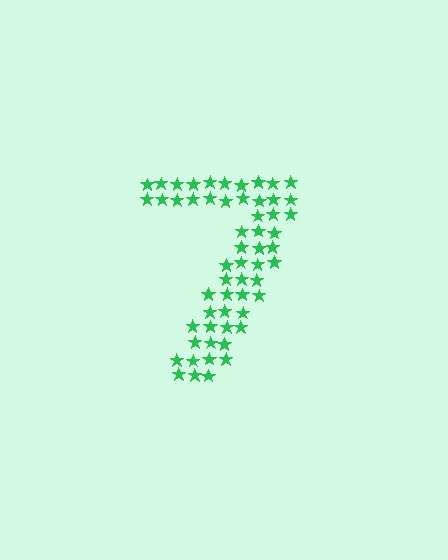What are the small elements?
The small elements are stars.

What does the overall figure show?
The overall figure shows the digit 7.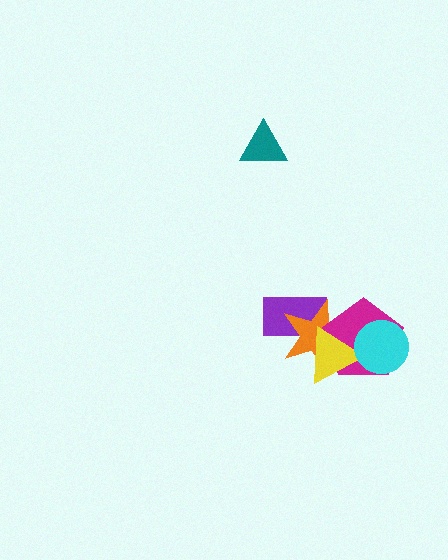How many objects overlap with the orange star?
3 objects overlap with the orange star.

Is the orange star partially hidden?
Yes, it is partially covered by another shape.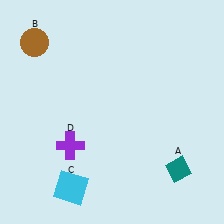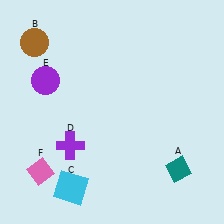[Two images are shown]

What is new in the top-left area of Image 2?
A purple circle (E) was added in the top-left area of Image 2.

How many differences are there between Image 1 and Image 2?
There are 2 differences between the two images.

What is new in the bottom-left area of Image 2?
A pink diamond (F) was added in the bottom-left area of Image 2.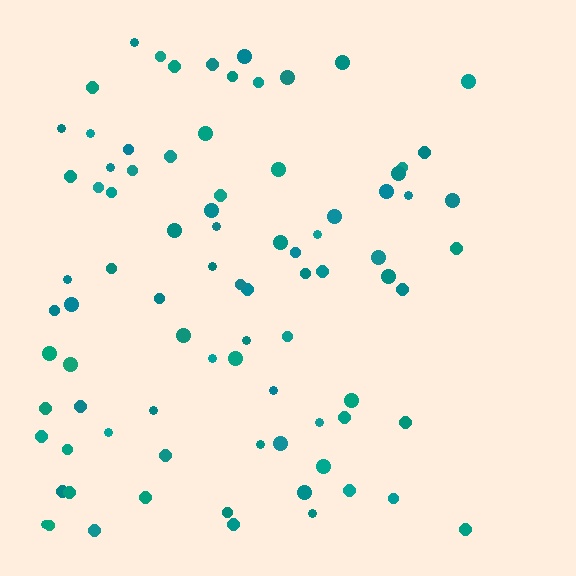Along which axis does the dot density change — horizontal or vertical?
Horizontal.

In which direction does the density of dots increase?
From right to left, with the left side densest.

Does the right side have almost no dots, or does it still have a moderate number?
Still a moderate number, just noticeably fewer than the left.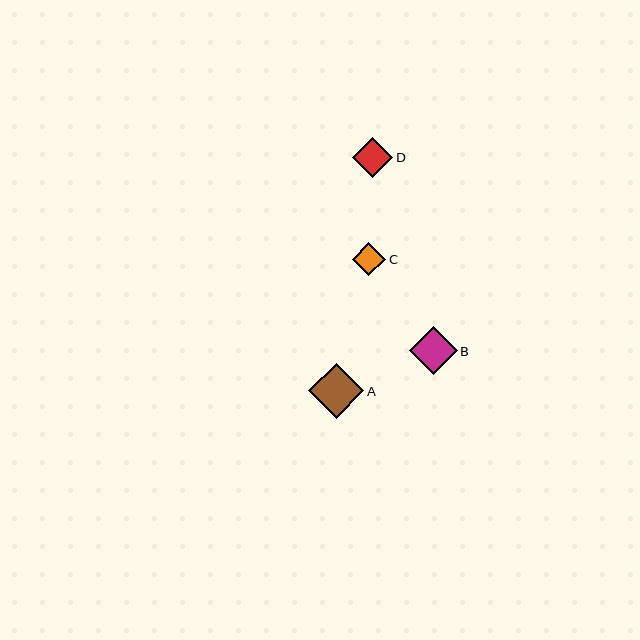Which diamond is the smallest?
Diamond C is the smallest with a size of approximately 33 pixels.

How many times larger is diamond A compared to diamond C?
Diamond A is approximately 1.7 times the size of diamond C.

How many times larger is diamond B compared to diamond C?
Diamond B is approximately 1.4 times the size of diamond C.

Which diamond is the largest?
Diamond A is the largest with a size of approximately 55 pixels.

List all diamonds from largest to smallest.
From largest to smallest: A, B, D, C.